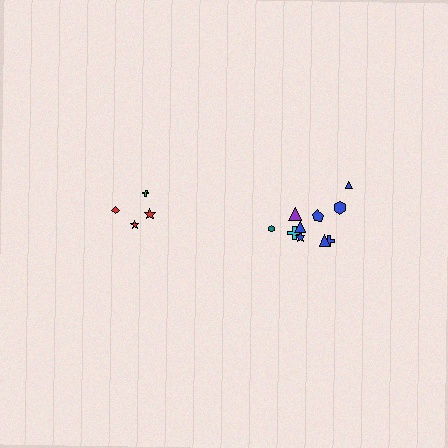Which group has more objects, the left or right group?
The right group.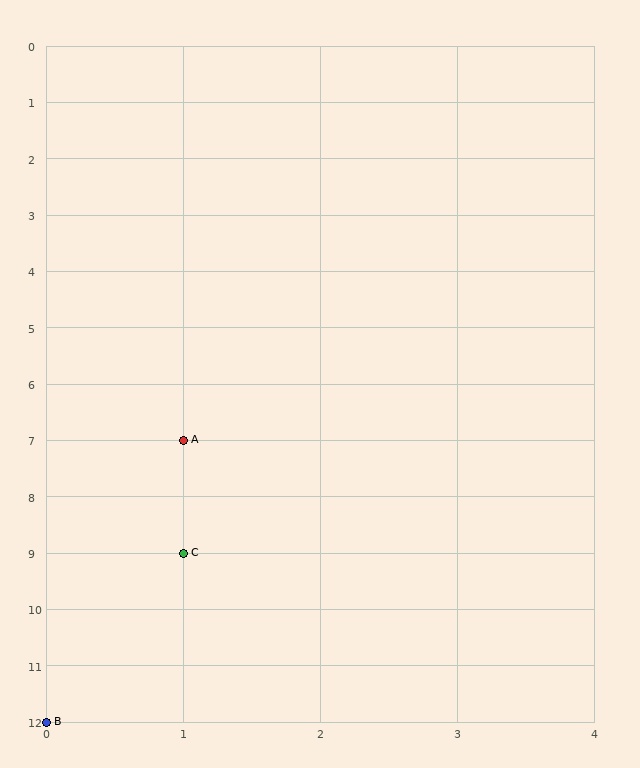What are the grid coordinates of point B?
Point B is at grid coordinates (0, 12).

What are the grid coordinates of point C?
Point C is at grid coordinates (1, 9).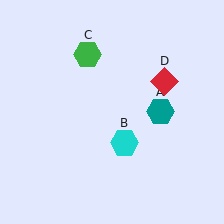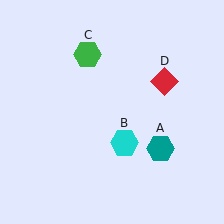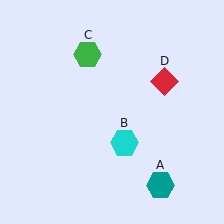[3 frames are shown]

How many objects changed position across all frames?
1 object changed position: teal hexagon (object A).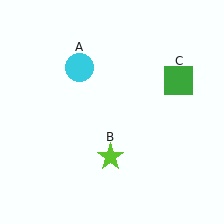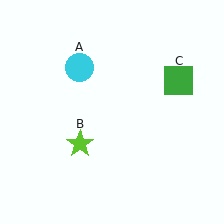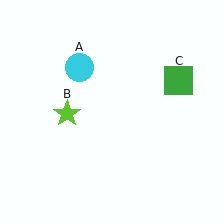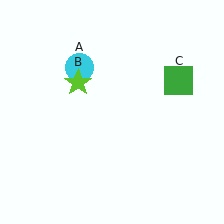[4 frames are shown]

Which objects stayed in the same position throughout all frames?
Cyan circle (object A) and green square (object C) remained stationary.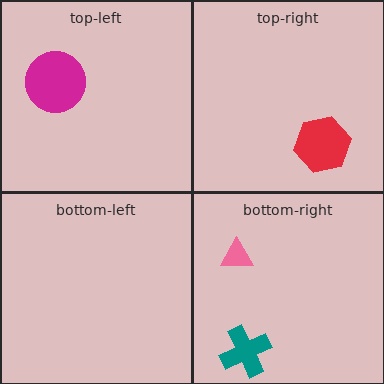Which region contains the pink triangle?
The bottom-right region.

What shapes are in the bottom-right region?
The pink triangle, the teal cross.